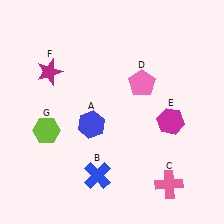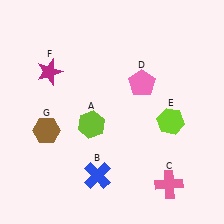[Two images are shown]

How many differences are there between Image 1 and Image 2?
There are 3 differences between the two images.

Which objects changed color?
A changed from blue to lime. E changed from magenta to lime. G changed from lime to brown.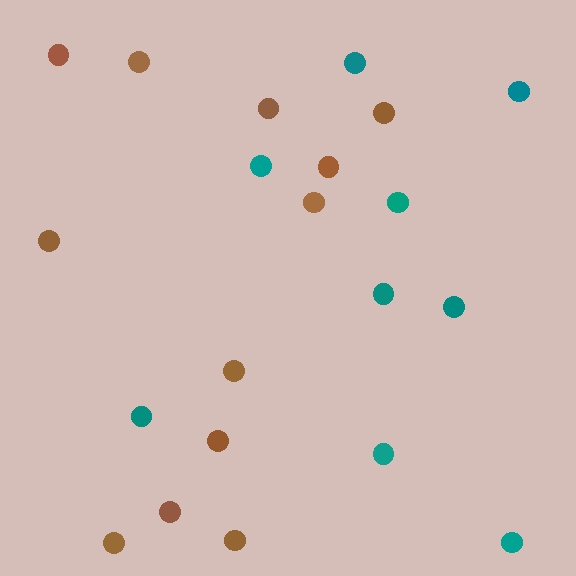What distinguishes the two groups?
There are 2 groups: one group of brown circles (12) and one group of teal circles (9).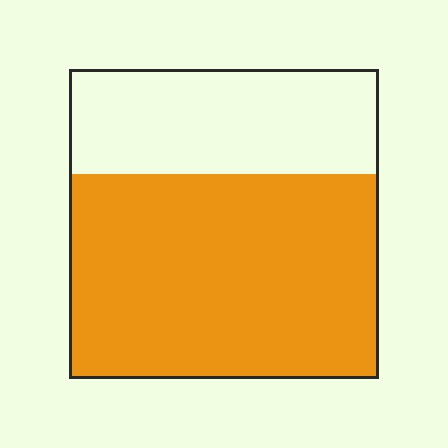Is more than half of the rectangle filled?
Yes.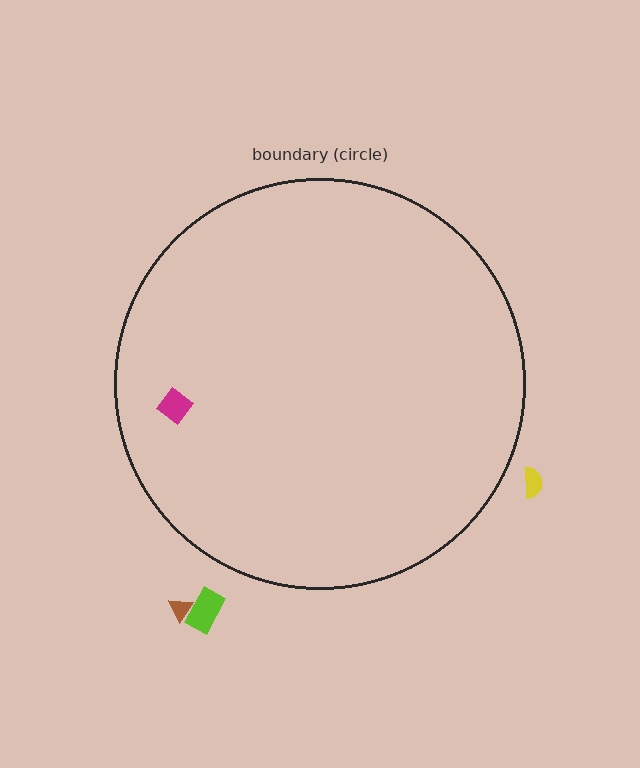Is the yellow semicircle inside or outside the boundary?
Outside.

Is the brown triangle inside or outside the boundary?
Outside.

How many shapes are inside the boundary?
1 inside, 3 outside.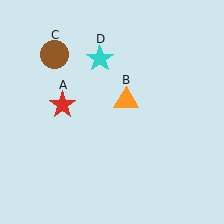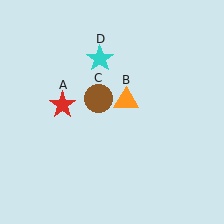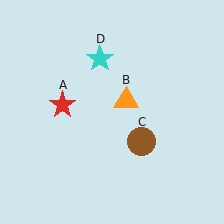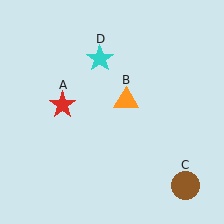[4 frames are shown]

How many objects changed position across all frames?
1 object changed position: brown circle (object C).